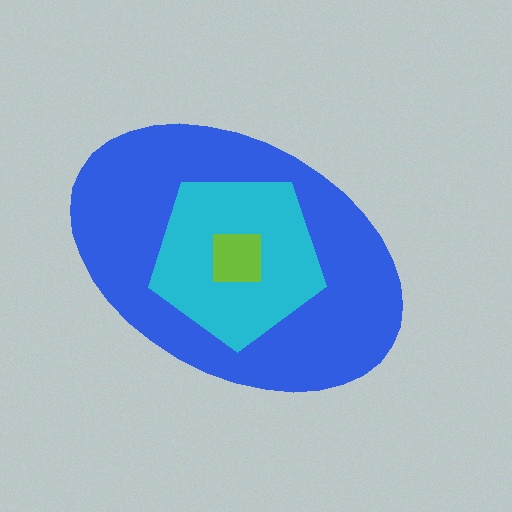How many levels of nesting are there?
3.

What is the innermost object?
The lime square.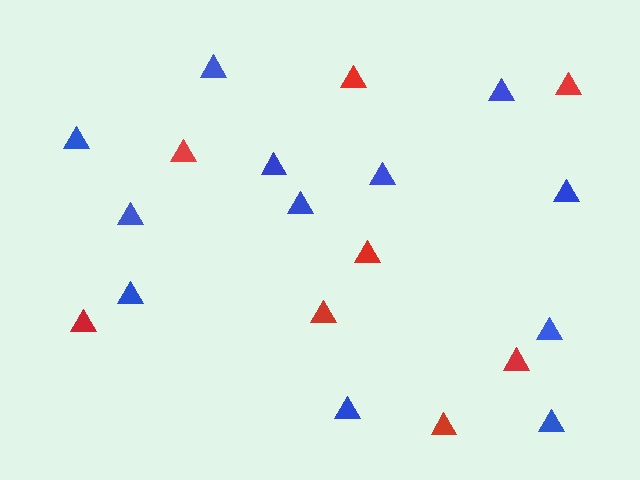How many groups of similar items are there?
There are 2 groups: one group of red triangles (8) and one group of blue triangles (12).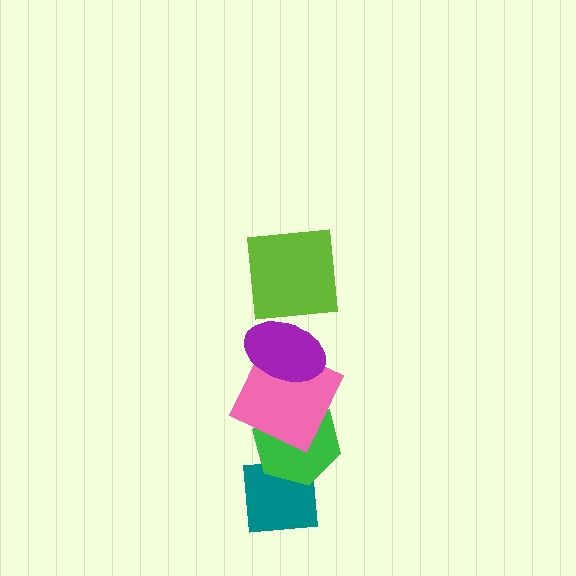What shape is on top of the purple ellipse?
The lime square is on top of the purple ellipse.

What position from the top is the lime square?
The lime square is 1st from the top.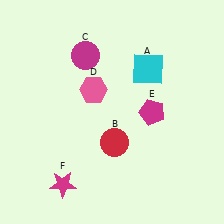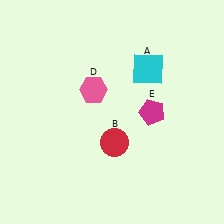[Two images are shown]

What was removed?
The magenta star (F), the magenta circle (C) were removed in Image 2.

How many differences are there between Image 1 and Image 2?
There are 2 differences between the two images.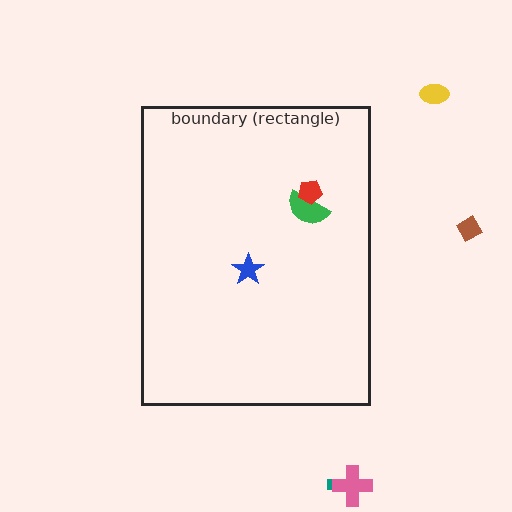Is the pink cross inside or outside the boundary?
Outside.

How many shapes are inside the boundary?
3 inside, 4 outside.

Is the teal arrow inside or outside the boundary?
Outside.